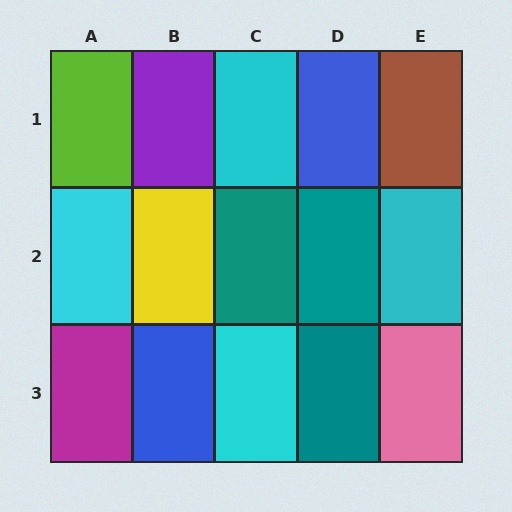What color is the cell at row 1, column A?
Lime.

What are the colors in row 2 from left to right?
Cyan, yellow, teal, teal, cyan.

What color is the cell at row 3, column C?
Cyan.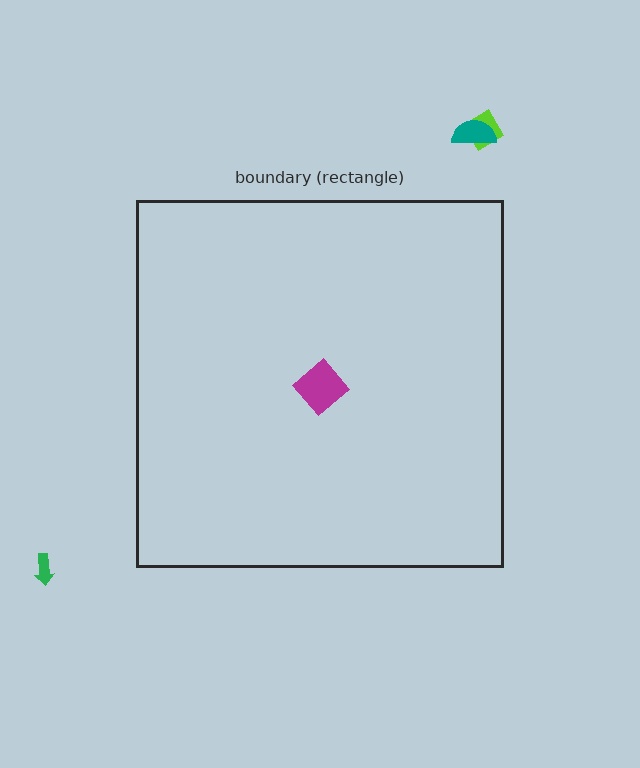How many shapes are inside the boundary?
1 inside, 3 outside.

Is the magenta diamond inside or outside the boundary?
Inside.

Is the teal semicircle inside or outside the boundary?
Outside.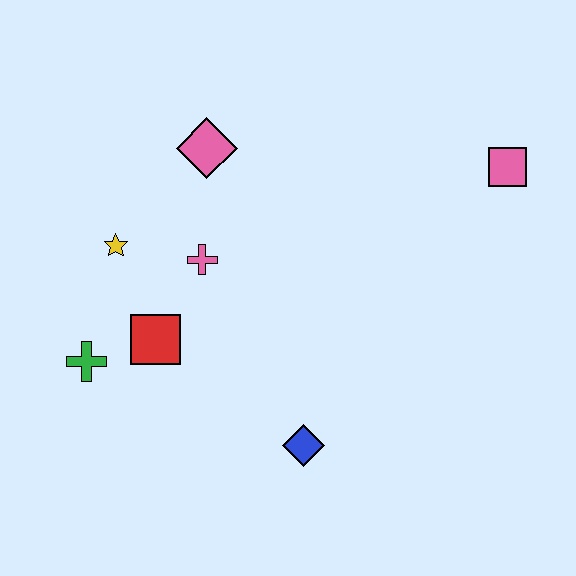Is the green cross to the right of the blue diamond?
No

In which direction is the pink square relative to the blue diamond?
The pink square is above the blue diamond.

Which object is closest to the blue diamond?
The red square is closest to the blue diamond.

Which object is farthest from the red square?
The pink square is farthest from the red square.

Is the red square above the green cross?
Yes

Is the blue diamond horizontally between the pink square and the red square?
Yes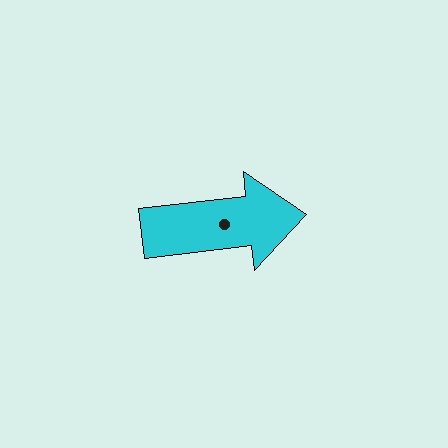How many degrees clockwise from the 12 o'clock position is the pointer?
Approximately 83 degrees.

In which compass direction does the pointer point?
East.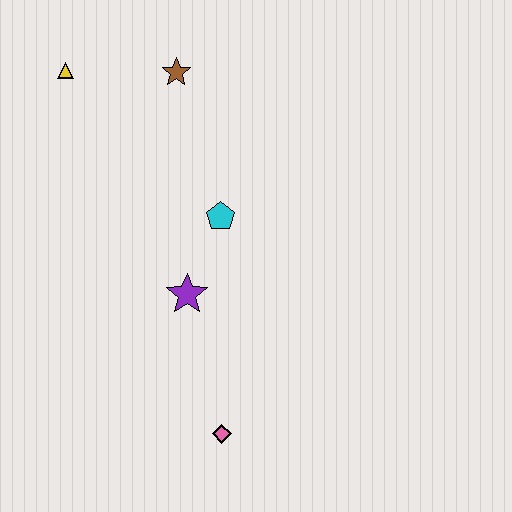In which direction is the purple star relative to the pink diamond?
The purple star is above the pink diamond.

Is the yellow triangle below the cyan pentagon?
No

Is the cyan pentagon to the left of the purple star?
No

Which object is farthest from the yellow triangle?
The pink diamond is farthest from the yellow triangle.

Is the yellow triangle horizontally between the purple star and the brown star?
No